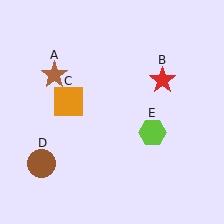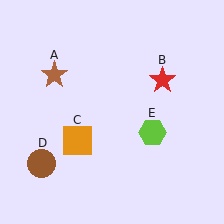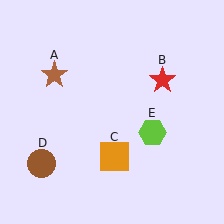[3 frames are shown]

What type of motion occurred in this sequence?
The orange square (object C) rotated counterclockwise around the center of the scene.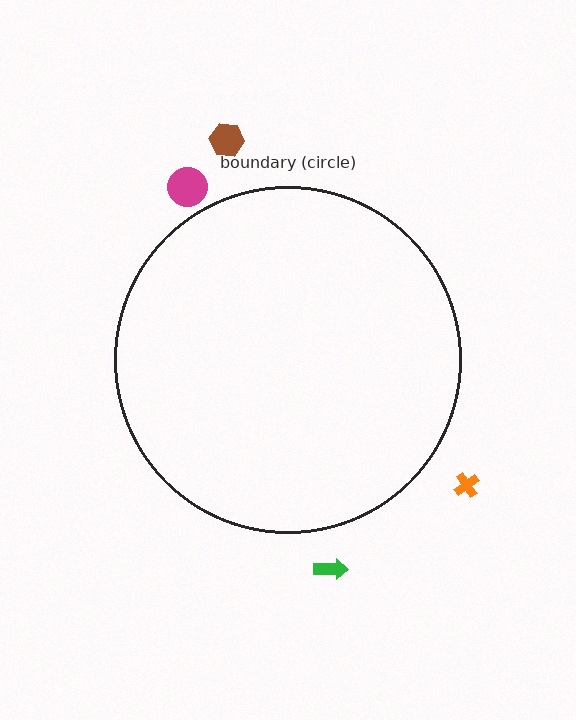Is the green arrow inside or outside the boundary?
Outside.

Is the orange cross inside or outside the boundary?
Outside.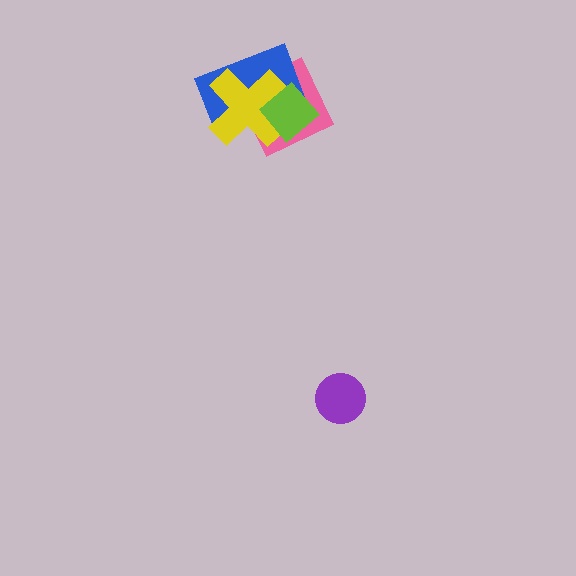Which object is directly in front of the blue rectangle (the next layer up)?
The yellow cross is directly in front of the blue rectangle.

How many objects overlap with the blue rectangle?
3 objects overlap with the blue rectangle.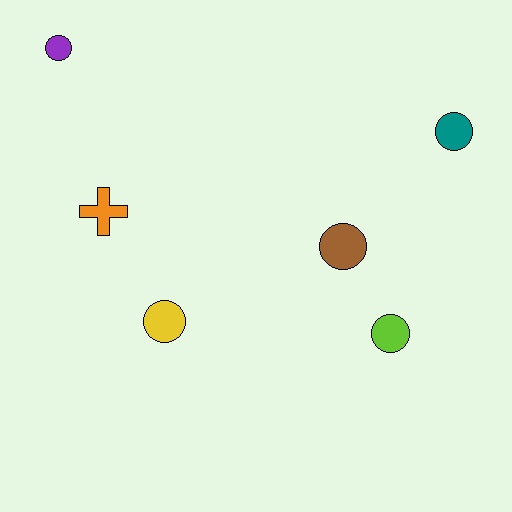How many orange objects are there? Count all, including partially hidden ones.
There is 1 orange object.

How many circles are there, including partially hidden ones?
There are 5 circles.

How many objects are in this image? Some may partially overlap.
There are 6 objects.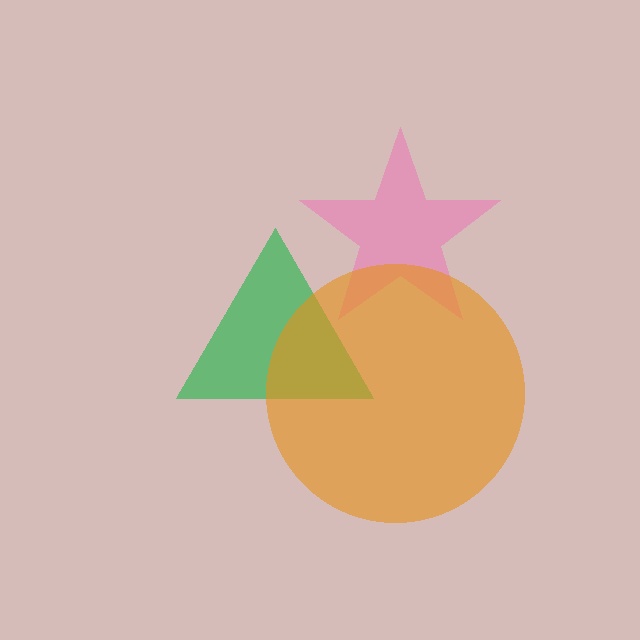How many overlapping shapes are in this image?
There are 3 overlapping shapes in the image.